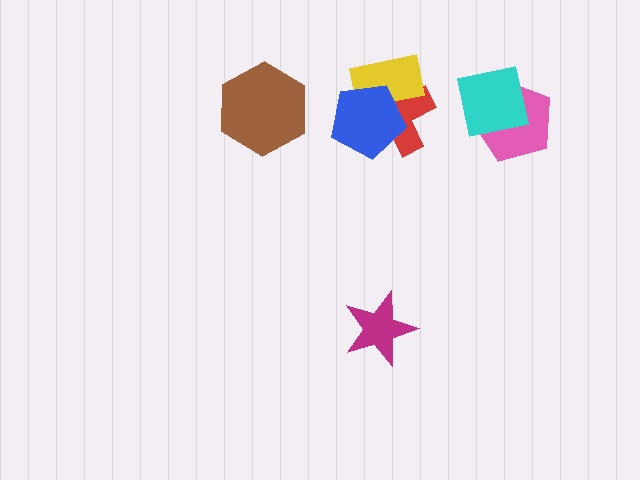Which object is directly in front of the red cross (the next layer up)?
The yellow rectangle is directly in front of the red cross.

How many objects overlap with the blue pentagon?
2 objects overlap with the blue pentagon.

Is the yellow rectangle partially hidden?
Yes, it is partially covered by another shape.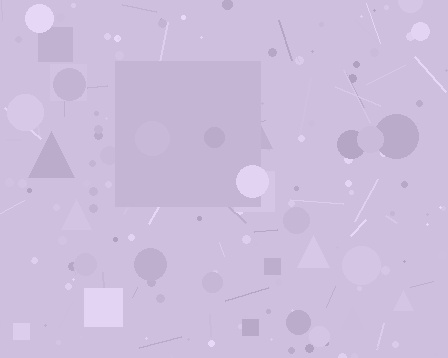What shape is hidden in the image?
A square is hidden in the image.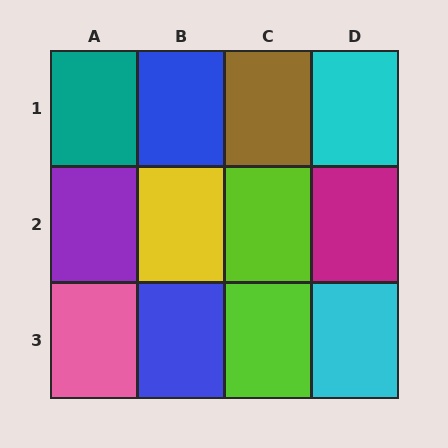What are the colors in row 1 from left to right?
Teal, blue, brown, cyan.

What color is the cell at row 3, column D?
Cyan.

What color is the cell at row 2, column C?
Lime.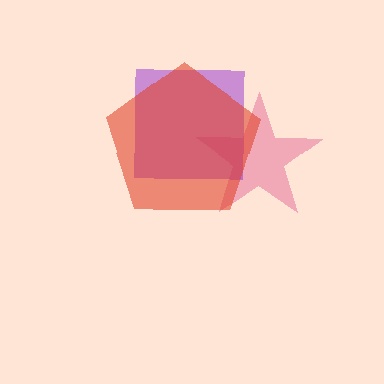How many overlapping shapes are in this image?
There are 3 overlapping shapes in the image.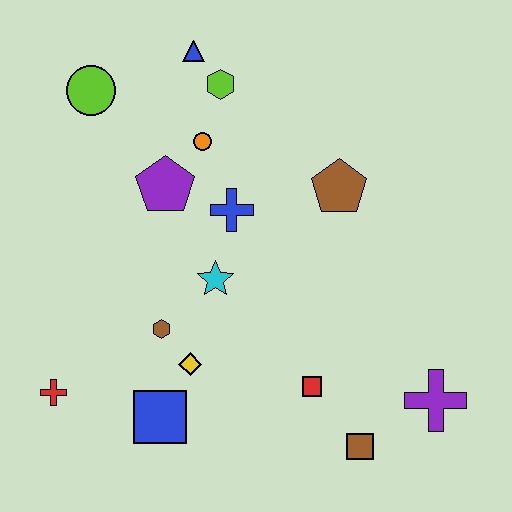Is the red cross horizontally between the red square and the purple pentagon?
No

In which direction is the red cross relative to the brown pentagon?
The red cross is to the left of the brown pentagon.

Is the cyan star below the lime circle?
Yes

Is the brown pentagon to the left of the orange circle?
No